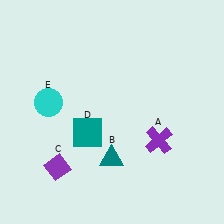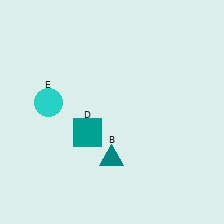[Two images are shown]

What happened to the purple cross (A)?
The purple cross (A) was removed in Image 2. It was in the bottom-right area of Image 1.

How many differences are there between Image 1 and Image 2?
There are 2 differences between the two images.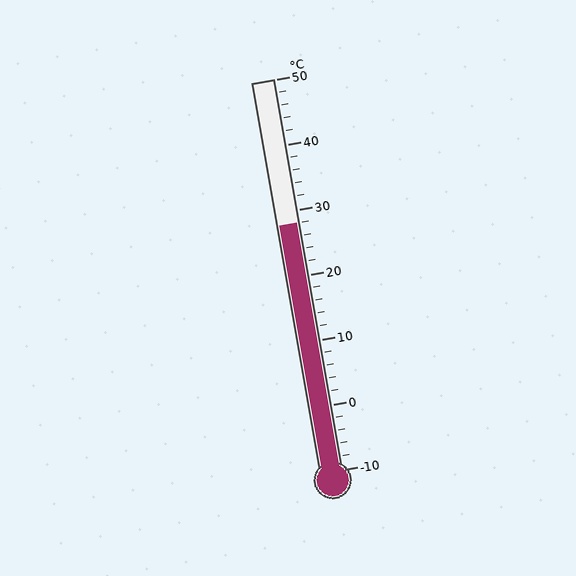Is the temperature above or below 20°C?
The temperature is above 20°C.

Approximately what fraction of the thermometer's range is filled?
The thermometer is filled to approximately 65% of its range.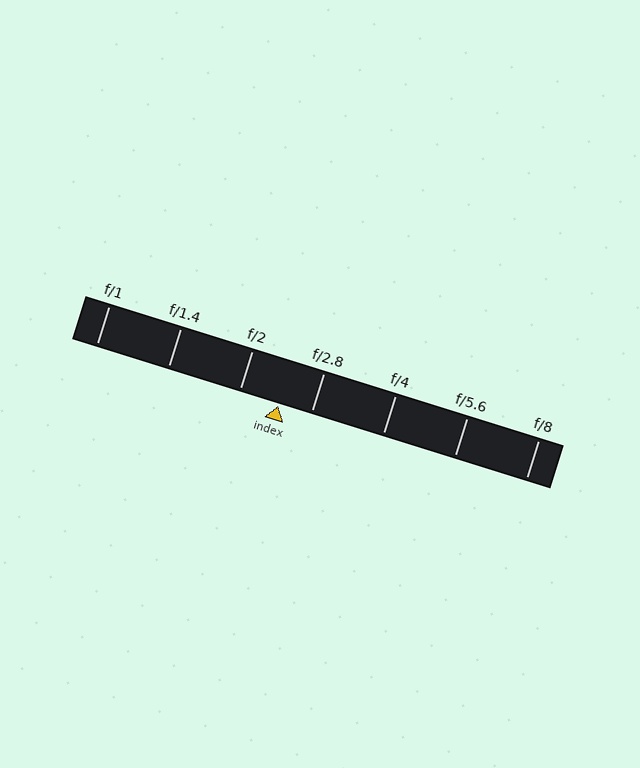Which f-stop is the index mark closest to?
The index mark is closest to f/2.8.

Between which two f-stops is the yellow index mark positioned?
The index mark is between f/2 and f/2.8.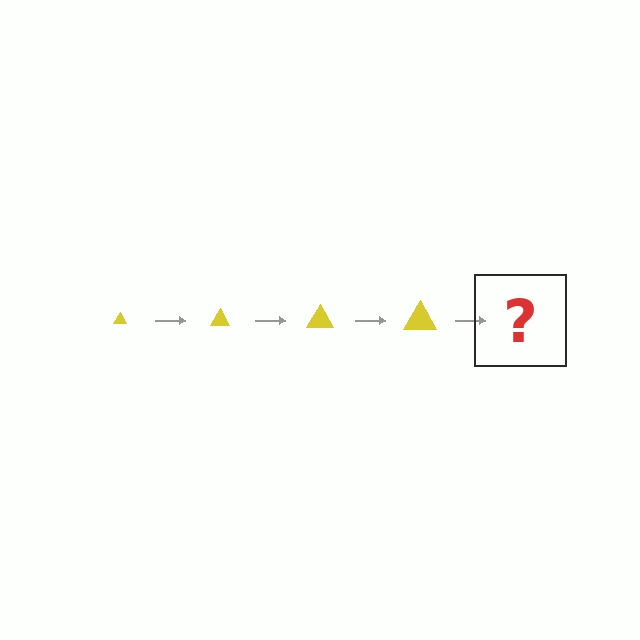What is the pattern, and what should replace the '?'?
The pattern is that the triangle gets progressively larger each step. The '?' should be a yellow triangle, larger than the previous one.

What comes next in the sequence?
The next element should be a yellow triangle, larger than the previous one.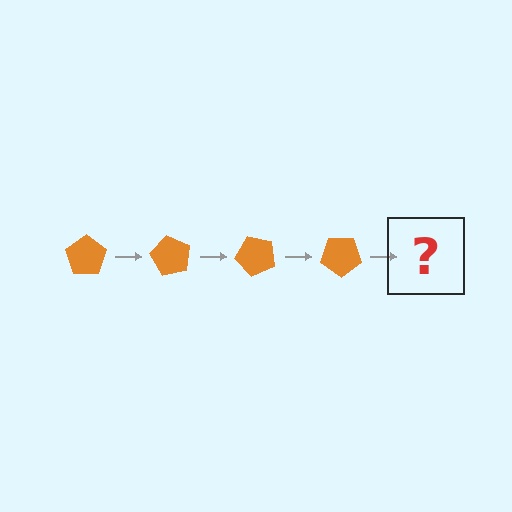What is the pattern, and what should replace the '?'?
The pattern is that the pentagon rotates 60 degrees each step. The '?' should be an orange pentagon rotated 240 degrees.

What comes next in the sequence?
The next element should be an orange pentagon rotated 240 degrees.